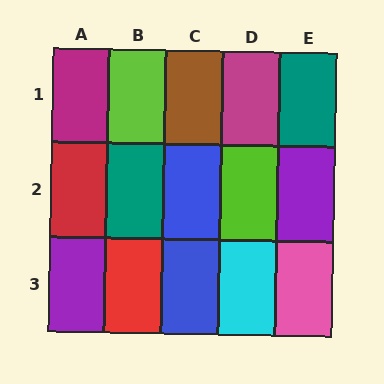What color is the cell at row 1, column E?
Teal.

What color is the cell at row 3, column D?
Cyan.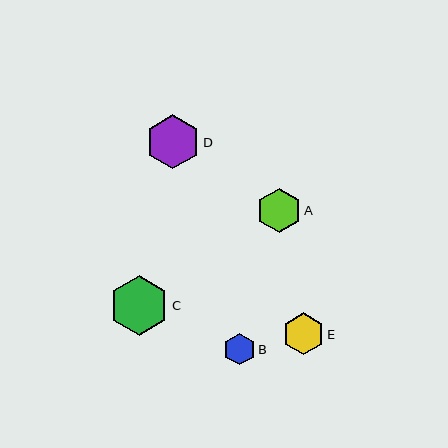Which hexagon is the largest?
Hexagon C is the largest with a size of approximately 59 pixels.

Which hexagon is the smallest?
Hexagon B is the smallest with a size of approximately 31 pixels.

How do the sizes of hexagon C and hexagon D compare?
Hexagon C and hexagon D are approximately the same size.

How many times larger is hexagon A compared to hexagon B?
Hexagon A is approximately 1.4 times the size of hexagon B.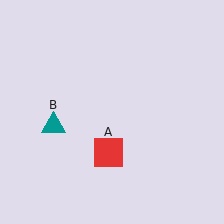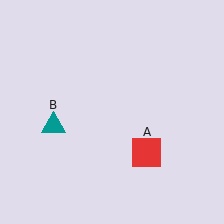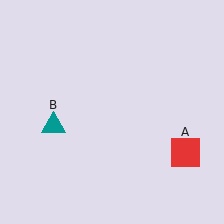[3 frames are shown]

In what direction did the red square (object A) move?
The red square (object A) moved right.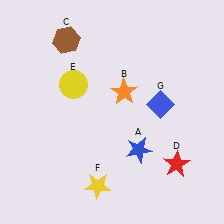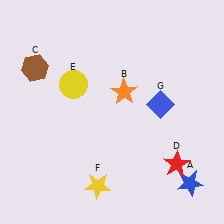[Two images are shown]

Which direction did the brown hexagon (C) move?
The brown hexagon (C) moved left.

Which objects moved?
The objects that moved are: the blue star (A), the brown hexagon (C).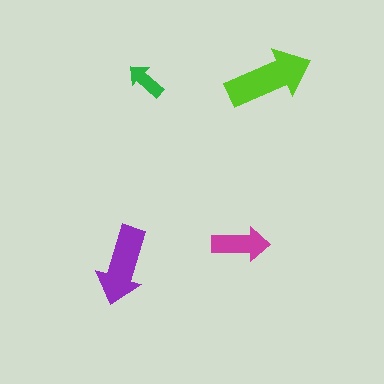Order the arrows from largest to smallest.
the lime one, the purple one, the magenta one, the green one.